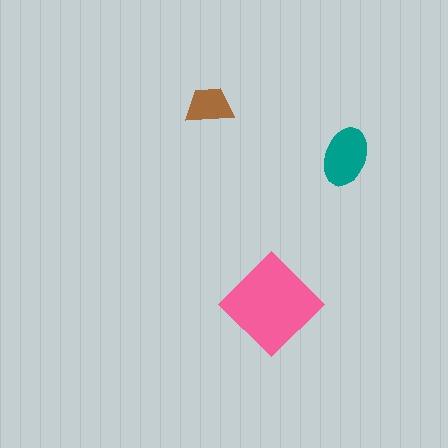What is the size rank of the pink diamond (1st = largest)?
1st.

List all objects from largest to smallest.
The pink diamond, the teal ellipse, the brown trapezoid.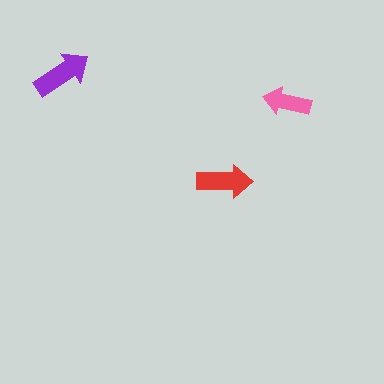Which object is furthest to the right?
The pink arrow is rightmost.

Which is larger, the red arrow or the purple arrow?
The purple one.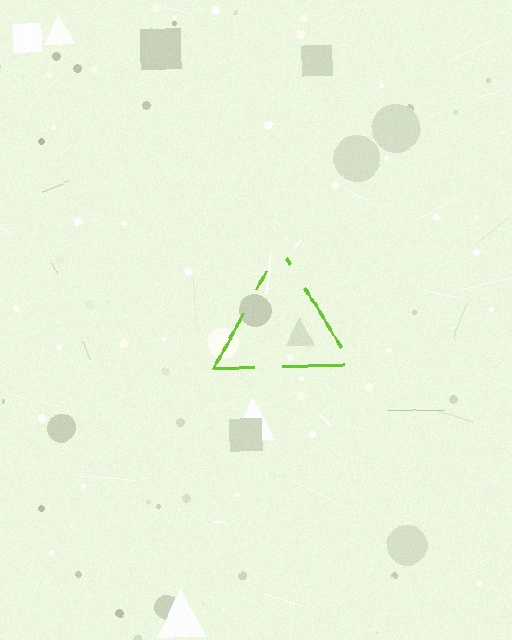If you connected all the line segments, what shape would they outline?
They would outline a triangle.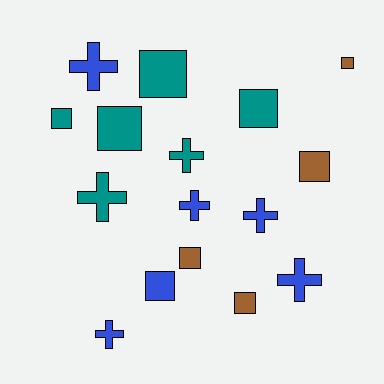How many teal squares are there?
There are 4 teal squares.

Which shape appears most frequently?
Square, with 9 objects.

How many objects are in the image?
There are 16 objects.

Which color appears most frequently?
Teal, with 6 objects.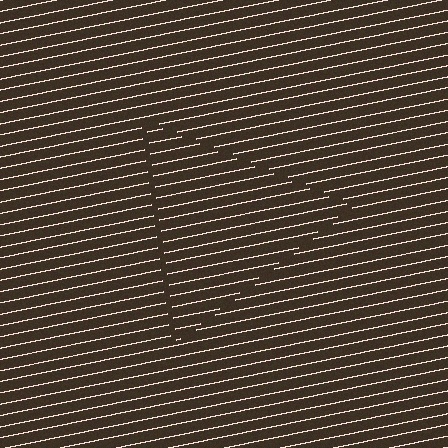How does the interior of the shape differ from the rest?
The interior of the shape contains the same grating, shifted by half a period — the contour is defined by the phase discontinuity where line-ends from the inner and outer gratings abut.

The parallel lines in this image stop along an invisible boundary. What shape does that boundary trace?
An illusory triangle. The interior of the shape contains the same grating, shifted by half a period — the contour is defined by the phase discontinuity where line-ends from the inner and outer gratings abut.